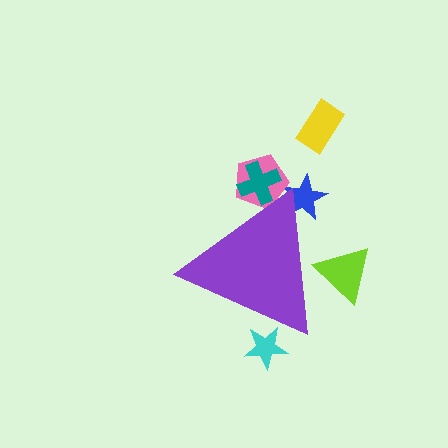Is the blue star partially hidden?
Yes, the blue star is partially hidden behind the purple triangle.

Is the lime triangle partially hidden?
Yes, the lime triangle is partially hidden behind the purple triangle.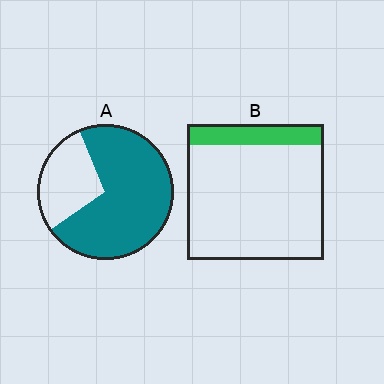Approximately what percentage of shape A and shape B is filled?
A is approximately 70% and B is approximately 15%.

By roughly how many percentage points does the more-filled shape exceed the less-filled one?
By roughly 55 percentage points (A over B).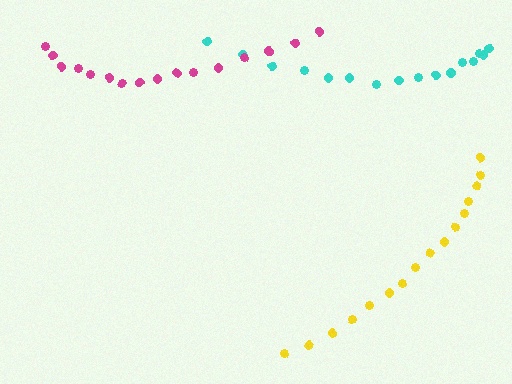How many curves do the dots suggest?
There are 3 distinct paths.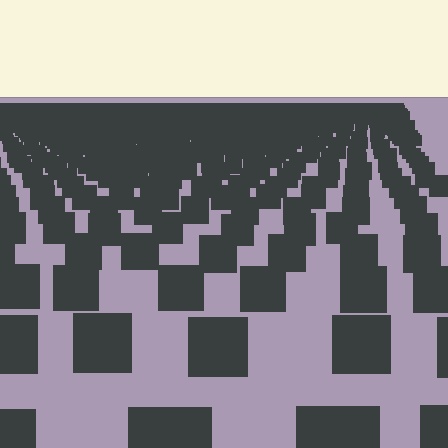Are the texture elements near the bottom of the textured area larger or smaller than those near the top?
Larger. Near the bottom, elements are closer to the viewer and appear at a bigger on-screen size.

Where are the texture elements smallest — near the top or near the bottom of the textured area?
Near the top.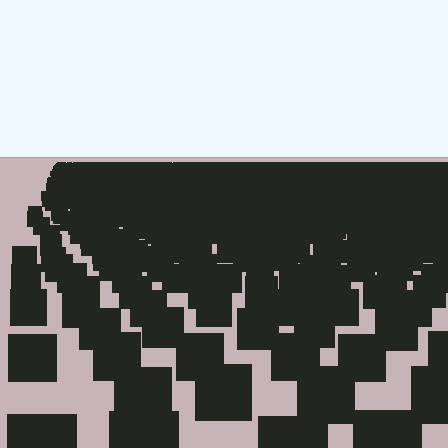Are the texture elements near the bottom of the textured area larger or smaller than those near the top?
Larger. Near the bottom, elements are closer to the viewer and appear at a bigger on-screen size.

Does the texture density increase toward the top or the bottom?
Density increases toward the top.